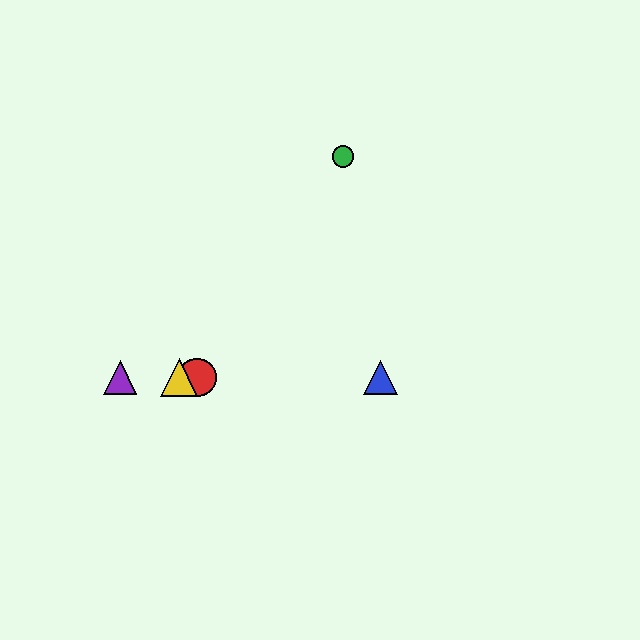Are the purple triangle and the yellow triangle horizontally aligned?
Yes, both are at y≈378.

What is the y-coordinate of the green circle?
The green circle is at y≈156.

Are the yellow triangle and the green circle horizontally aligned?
No, the yellow triangle is at y≈378 and the green circle is at y≈156.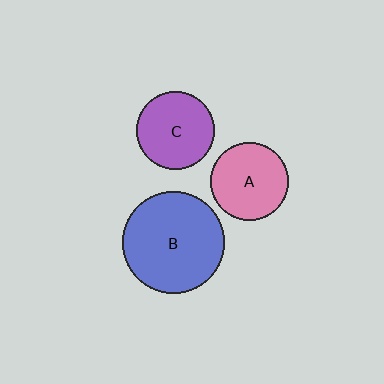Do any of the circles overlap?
No, none of the circles overlap.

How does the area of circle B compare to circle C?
Approximately 1.7 times.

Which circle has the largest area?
Circle B (blue).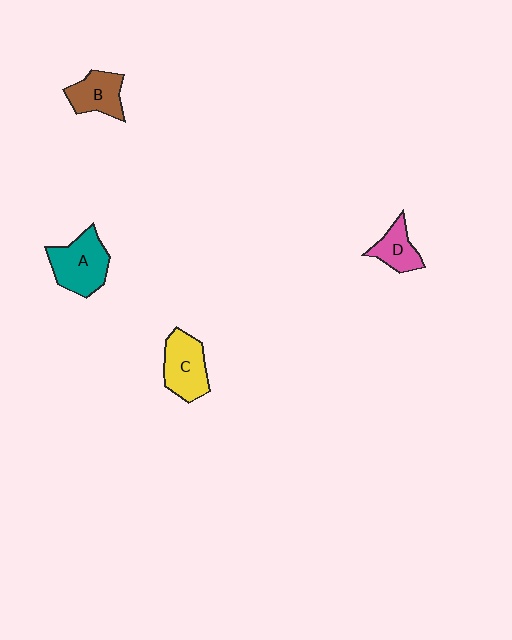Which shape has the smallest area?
Shape D (pink).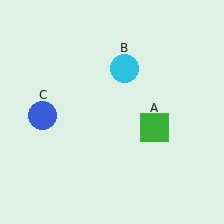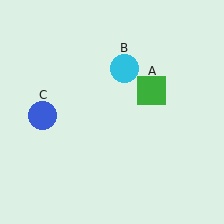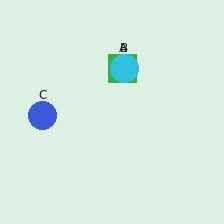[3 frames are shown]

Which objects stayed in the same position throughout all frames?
Cyan circle (object B) and blue circle (object C) remained stationary.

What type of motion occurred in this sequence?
The green square (object A) rotated counterclockwise around the center of the scene.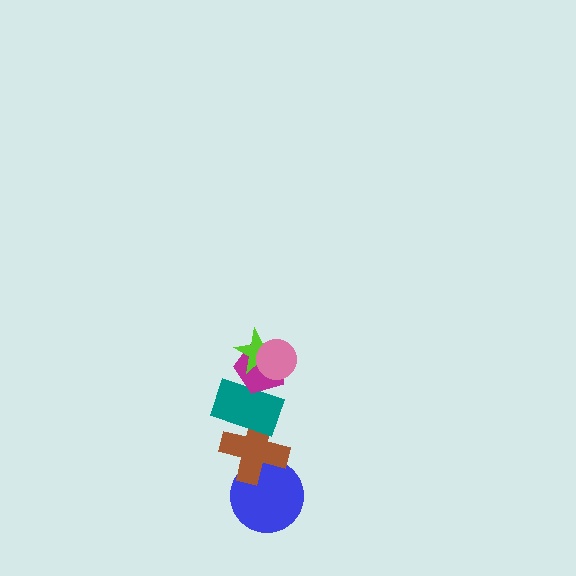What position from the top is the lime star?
The lime star is 2nd from the top.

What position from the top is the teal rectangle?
The teal rectangle is 4th from the top.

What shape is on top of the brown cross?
The teal rectangle is on top of the brown cross.